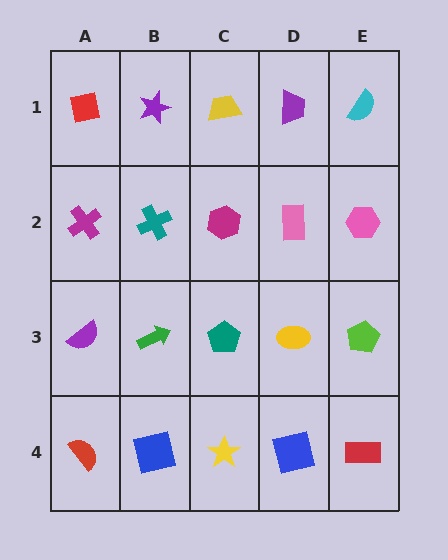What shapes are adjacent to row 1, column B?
A teal cross (row 2, column B), a red square (row 1, column A), a yellow trapezoid (row 1, column C).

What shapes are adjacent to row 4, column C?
A teal pentagon (row 3, column C), a blue square (row 4, column B), a blue square (row 4, column D).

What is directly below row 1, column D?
A pink rectangle.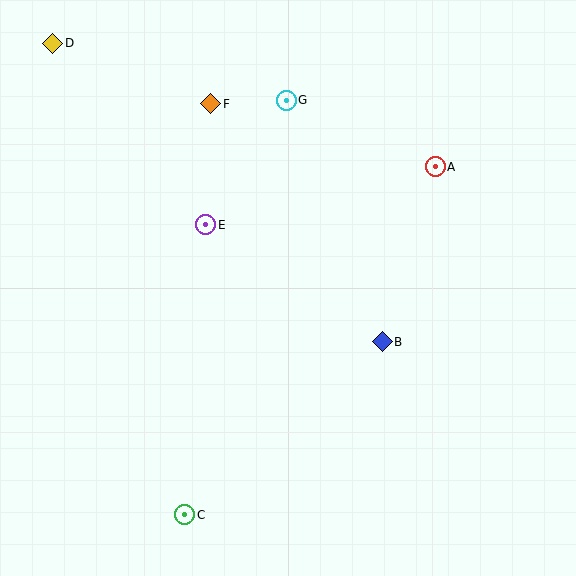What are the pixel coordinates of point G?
Point G is at (286, 100).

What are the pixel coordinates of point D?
Point D is at (53, 43).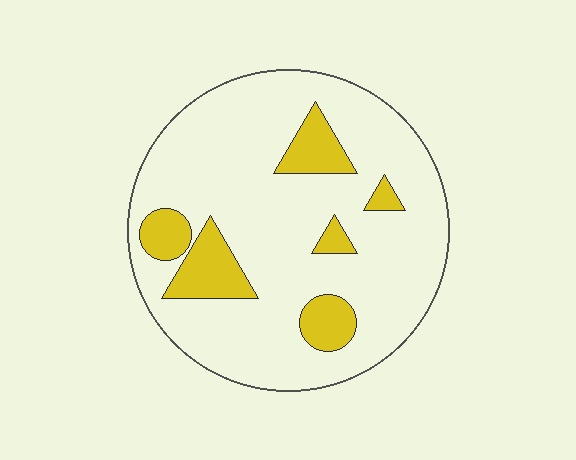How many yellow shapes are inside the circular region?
6.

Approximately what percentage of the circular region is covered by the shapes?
Approximately 15%.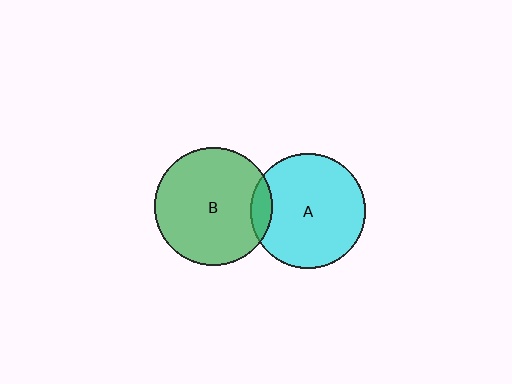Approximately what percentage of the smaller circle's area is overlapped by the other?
Approximately 10%.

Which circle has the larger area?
Circle B (green).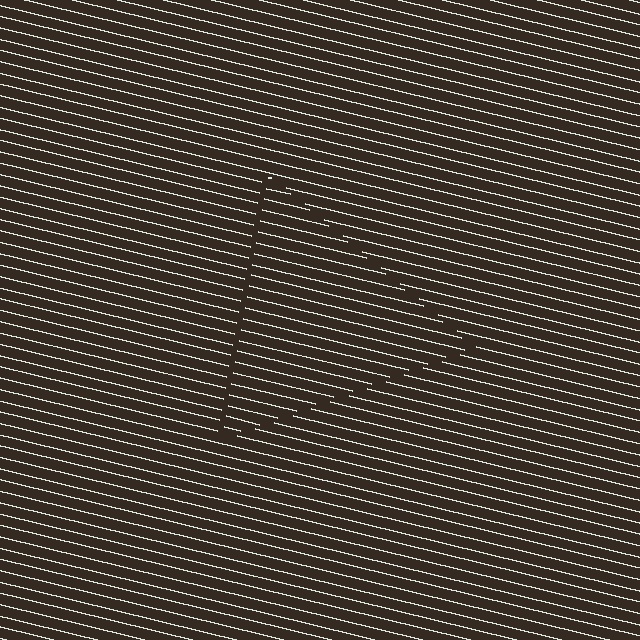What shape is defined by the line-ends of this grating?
An illusory triangle. The interior of the shape contains the same grating, shifted by half a period — the contour is defined by the phase discontinuity where line-ends from the inner and outer gratings abut.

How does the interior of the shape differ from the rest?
The interior of the shape contains the same grating, shifted by half a period — the contour is defined by the phase discontinuity where line-ends from the inner and outer gratings abut.